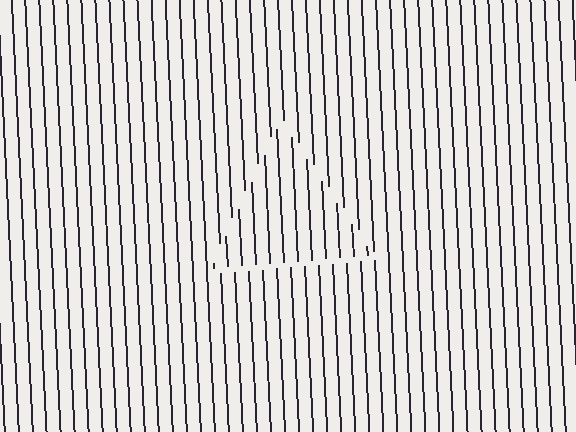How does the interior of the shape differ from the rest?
The interior of the shape contains the same grating, shifted by half a period — the contour is defined by the phase discontinuity where line-ends from the inner and outer gratings abut.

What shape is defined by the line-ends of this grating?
An illusory triangle. The interior of the shape contains the same grating, shifted by half a period — the contour is defined by the phase discontinuity where line-ends from the inner and outer gratings abut.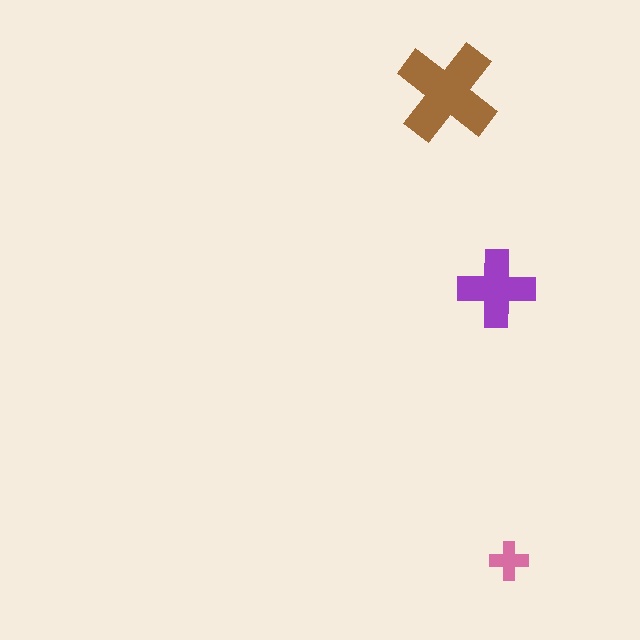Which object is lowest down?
The pink cross is bottommost.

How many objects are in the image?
There are 3 objects in the image.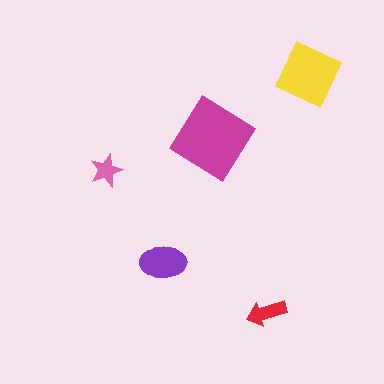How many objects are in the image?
There are 5 objects in the image.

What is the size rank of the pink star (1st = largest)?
5th.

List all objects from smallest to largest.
The pink star, the red arrow, the purple ellipse, the yellow square, the magenta diamond.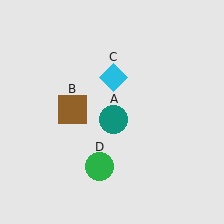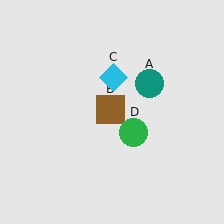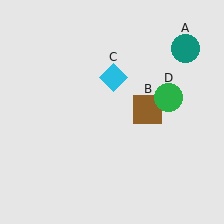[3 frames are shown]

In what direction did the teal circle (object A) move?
The teal circle (object A) moved up and to the right.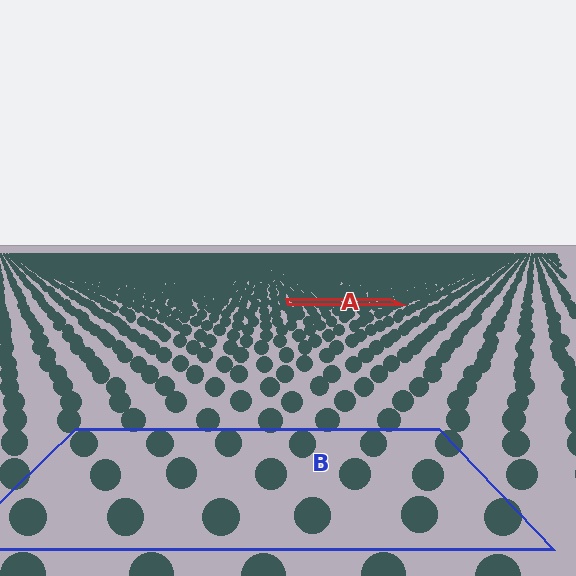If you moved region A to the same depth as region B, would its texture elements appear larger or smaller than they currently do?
They would appear larger. At a closer depth, the same texture elements are projected at a bigger on-screen size.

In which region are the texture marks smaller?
The texture marks are smaller in region A, because it is farther away.